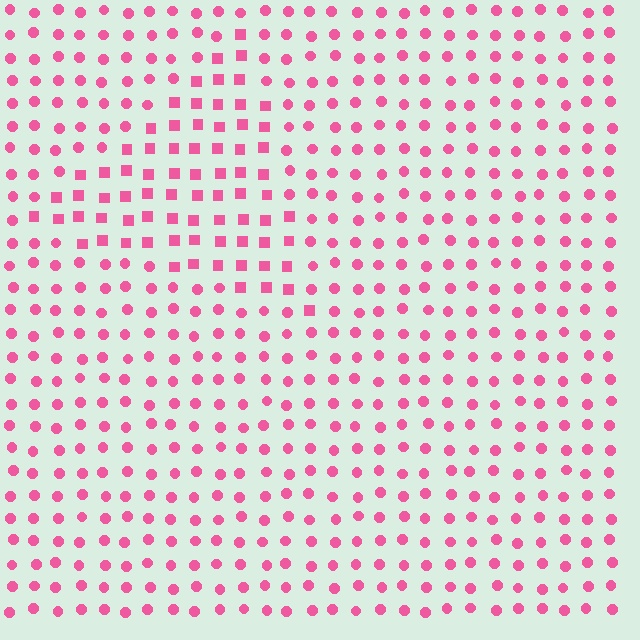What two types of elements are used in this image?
The image uses squares inside the triangle region and circles outside it.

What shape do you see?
I see a triangle.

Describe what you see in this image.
The image is filled with small pink elements arranged in a uniform grid. A triangle-shaped region contains squares, while the surrounding area contains circles. The boundary is defined purely by the change in element shape.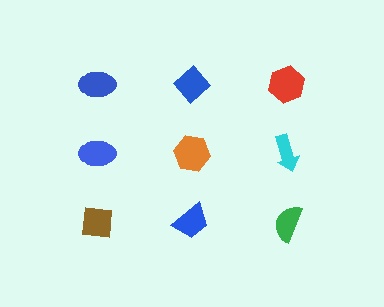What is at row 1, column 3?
A red hexagon.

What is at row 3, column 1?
A brown square.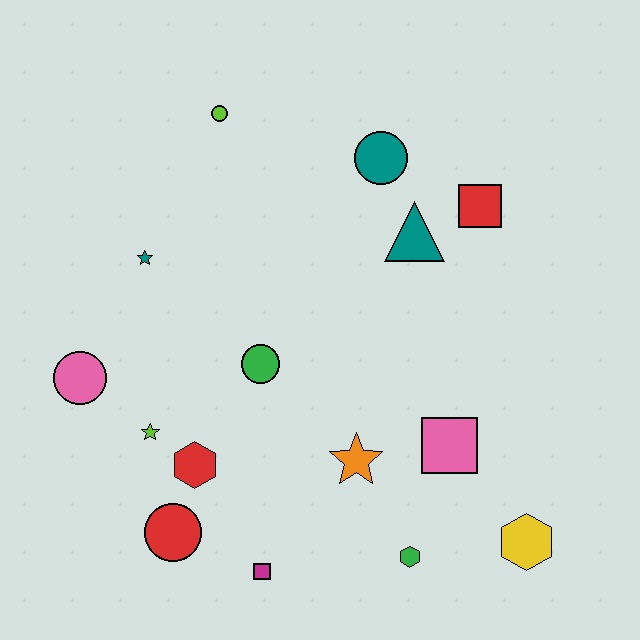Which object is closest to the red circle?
The red hexagon is closest to the red circle.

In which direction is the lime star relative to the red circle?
The lime star is above the red circle.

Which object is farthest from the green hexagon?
The lime circle is farthest from the green hexagon.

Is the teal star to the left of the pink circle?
No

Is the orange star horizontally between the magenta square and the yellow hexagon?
Yes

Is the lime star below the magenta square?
No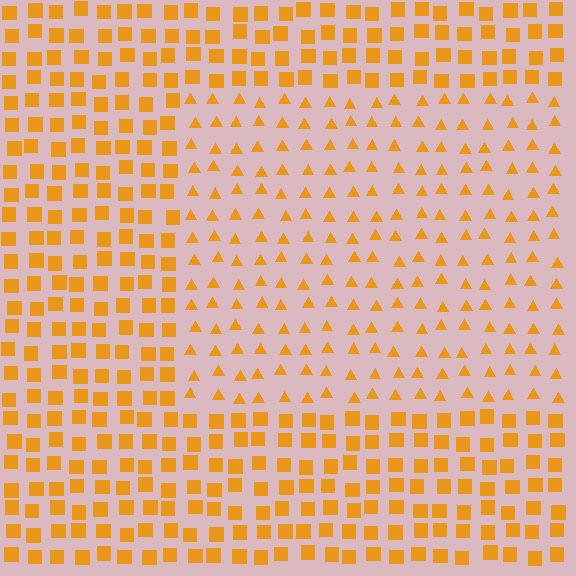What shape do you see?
I see a rectangle.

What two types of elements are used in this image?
The image uses triangles inside the rectangle region and squares outside it.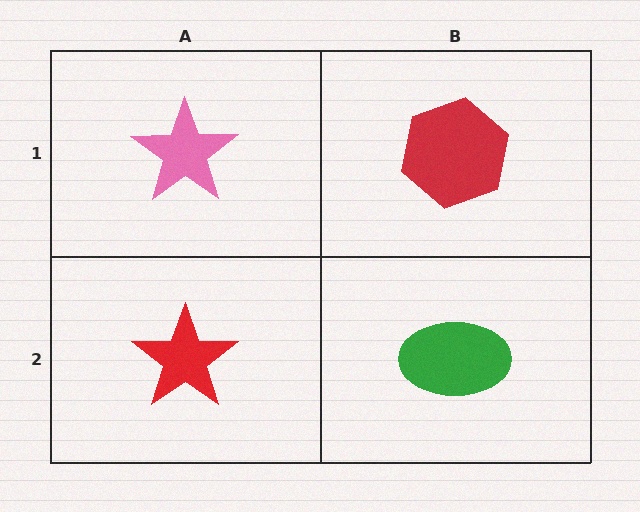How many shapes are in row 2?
2 shapes.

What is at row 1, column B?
A red hexagon.